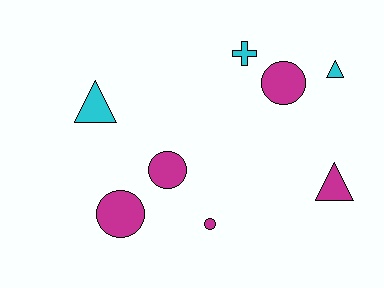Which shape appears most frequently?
Circle, with 4 objects.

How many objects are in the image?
There are 8 objects.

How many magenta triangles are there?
There is 1 magenta triangle.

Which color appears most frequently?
Magenta, with 5 objects.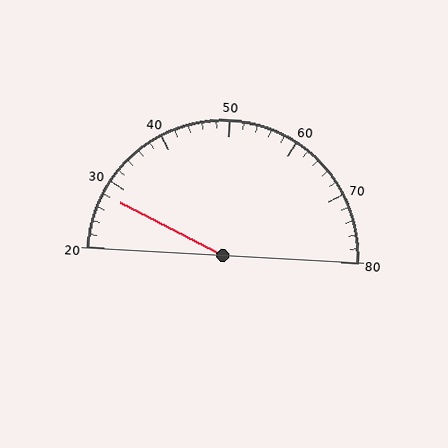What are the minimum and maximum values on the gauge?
The gauge ranges from 20 to 80.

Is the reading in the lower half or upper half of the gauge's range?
The reading is in the lower half of the range (20 to 80).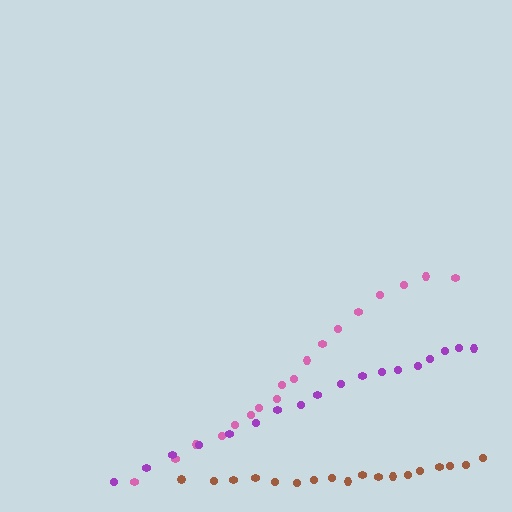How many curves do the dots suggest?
There are 3 distinct paths.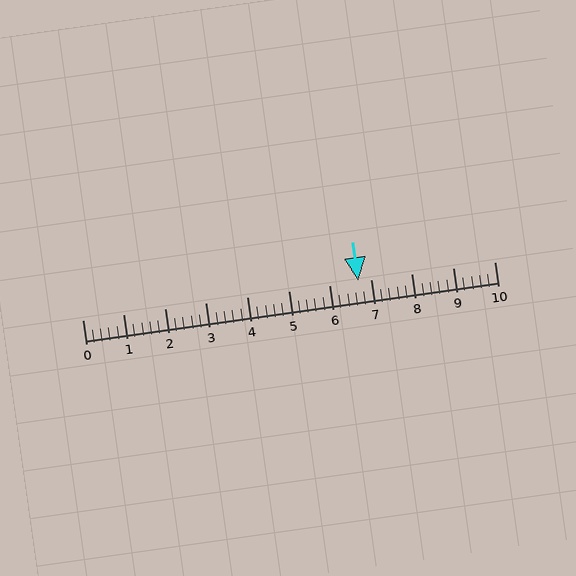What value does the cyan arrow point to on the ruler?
The cyan arrow points to approximately 6.7.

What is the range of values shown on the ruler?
The ruler shows values from 0 to 10.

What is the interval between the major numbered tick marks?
The major tick marks are spaced 1 units apart.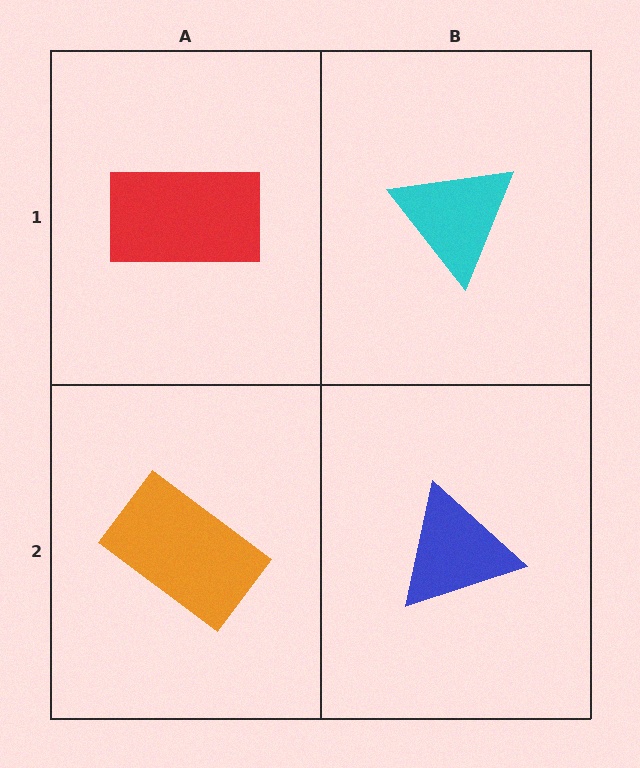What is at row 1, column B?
A cyan triangle.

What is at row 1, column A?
A red rectangle.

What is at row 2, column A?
An orange rectangle.